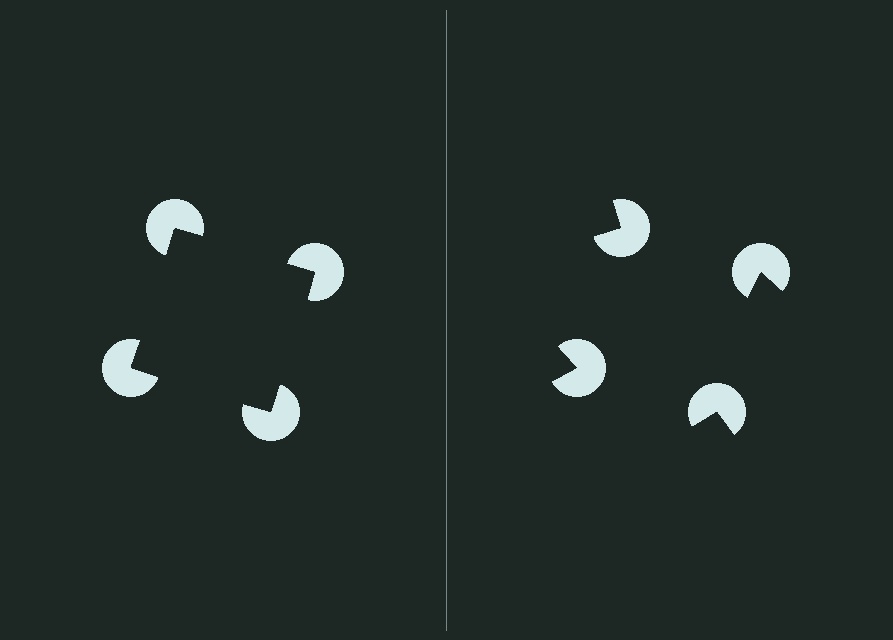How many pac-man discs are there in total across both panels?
8 — 4 on each side.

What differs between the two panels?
The pac-man discs are positioned identically on both sides; only the wedge orientations differ. On the left they align to a square; on the right they are misaligned.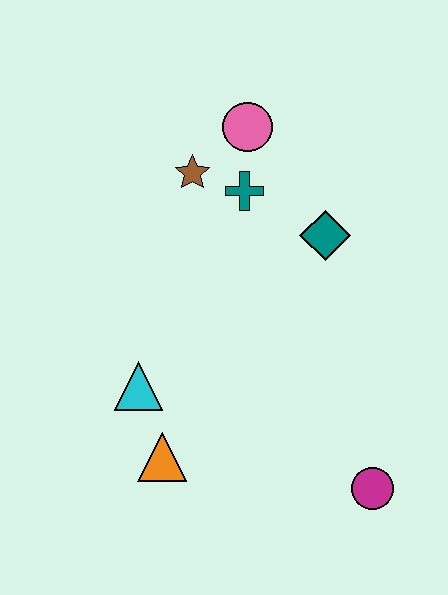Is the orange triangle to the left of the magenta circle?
Yes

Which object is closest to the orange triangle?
The cyan triangle is closest to the orange triangle.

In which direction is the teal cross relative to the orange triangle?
The teal cross is above the orange triangle.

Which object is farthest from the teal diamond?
The orange triangle is farthest from the teal diamond.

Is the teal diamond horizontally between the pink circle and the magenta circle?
Yes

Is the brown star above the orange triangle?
Yes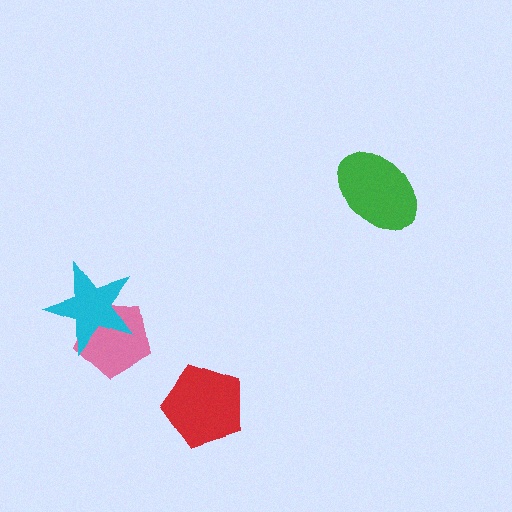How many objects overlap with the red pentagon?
0 objects overlap with the red pentagon.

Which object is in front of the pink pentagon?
The cyan star is in front of the pink pentagon.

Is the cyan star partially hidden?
No, no other shape covers it.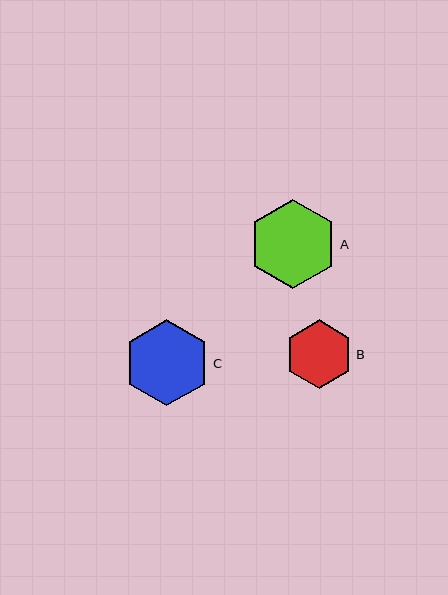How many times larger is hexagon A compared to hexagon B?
Hexagon A is approximately 1.3 times the size of hexagon B.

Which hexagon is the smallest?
Hexagon B is the smallest with a size of approximately 68 pixels.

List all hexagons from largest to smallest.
From largest to smallest: A, C, B.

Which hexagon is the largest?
Hexagon A is the largest with a size of approximately 89 pixels.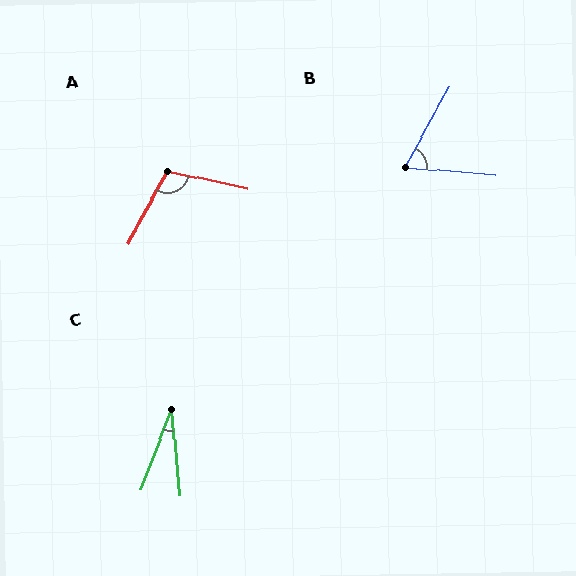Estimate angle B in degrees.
Approximately 66 degrees.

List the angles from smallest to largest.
C (26°), B (66°), A (106°).